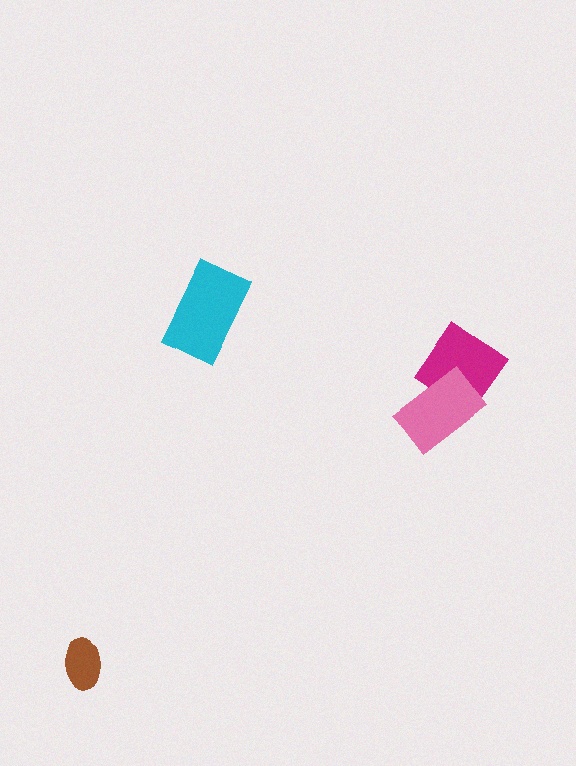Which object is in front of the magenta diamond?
The pink rectangle is in front of the magenta diamond.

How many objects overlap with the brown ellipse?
0 objects overlap with the brown ellipse.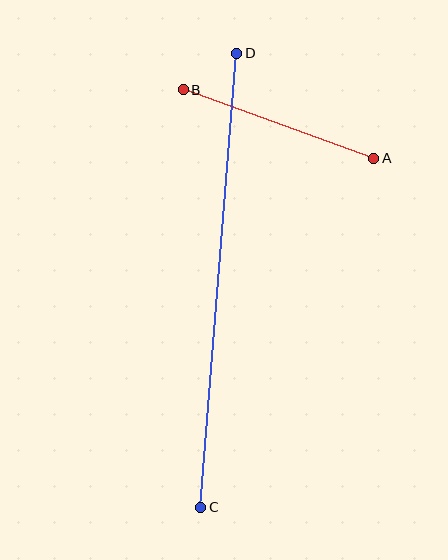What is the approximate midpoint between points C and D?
The midpoint is at approximately (219, 280) pixels.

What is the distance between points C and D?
The distance is approximately 456 pixels.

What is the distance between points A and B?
The distance is approximately 202 pixels.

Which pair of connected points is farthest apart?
Points C and D are farthest apart.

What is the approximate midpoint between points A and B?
The midpoint is at approximately (279, 124) pixels.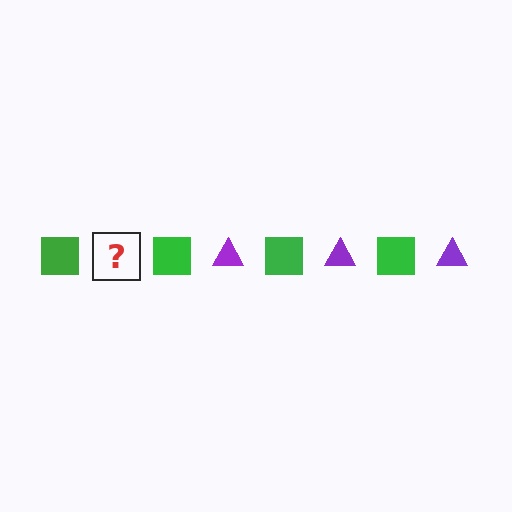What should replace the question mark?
The question mark should be replaced with a purple triangle.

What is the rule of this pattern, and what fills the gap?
The rule is that the pattern alternates between green square and purple triangle. The gap should be filled with a purple triangle.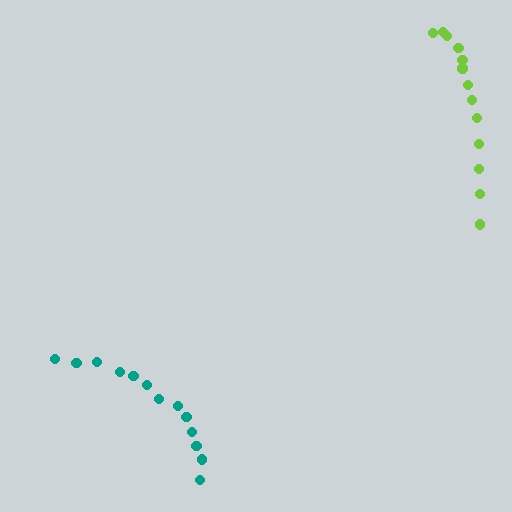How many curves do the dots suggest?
There are 2 distinct paths.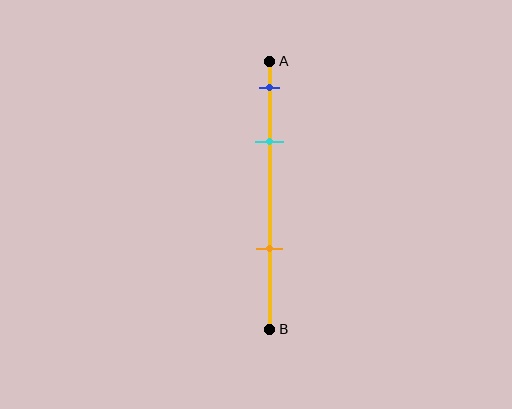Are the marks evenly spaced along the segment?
No, the marks are not evenly spaced.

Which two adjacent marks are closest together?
The blue and cyan marks are the closest adjacent pair.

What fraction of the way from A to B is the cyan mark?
The cyan mark is approximately 30% (0.3) of the way from A to B.